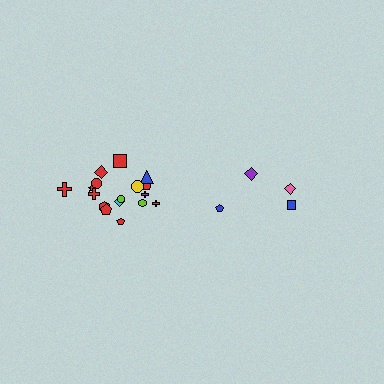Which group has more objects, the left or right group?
The left group.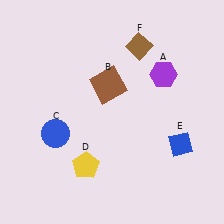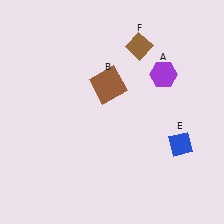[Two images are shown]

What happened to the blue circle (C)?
The blue circle (C) was removed in Image 2. It was in the bottom-left area of Image 1.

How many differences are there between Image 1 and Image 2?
There are 2 differences between the two images.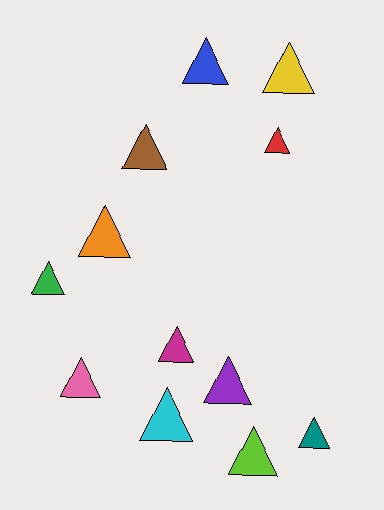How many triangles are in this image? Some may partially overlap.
There are 12 triangles.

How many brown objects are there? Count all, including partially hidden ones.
There is 1 brown object.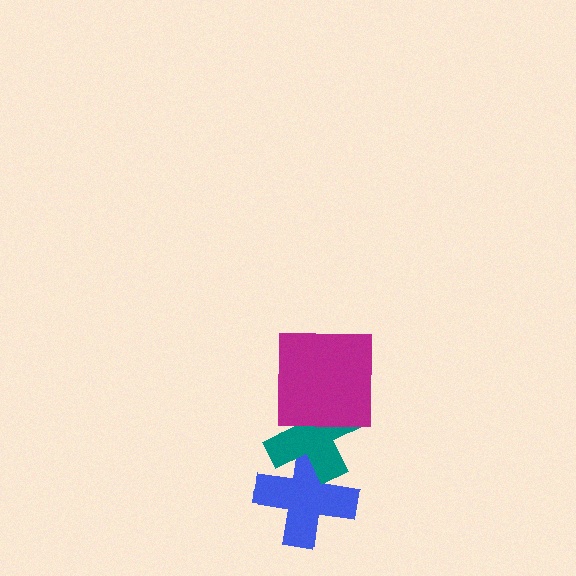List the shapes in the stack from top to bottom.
From top to bottom: the magenta square, the teal cross, the blue cross.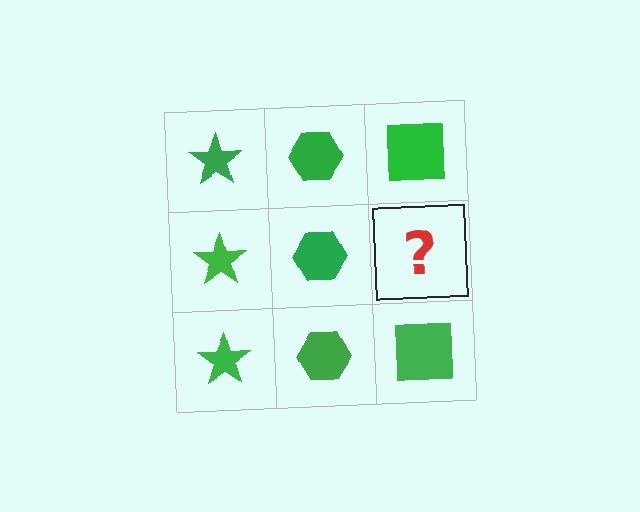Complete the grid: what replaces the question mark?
The question mark should be replaced with a green square.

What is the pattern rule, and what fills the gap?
The rule is that each column has a consistent shape. The gap should be filled with a green square.